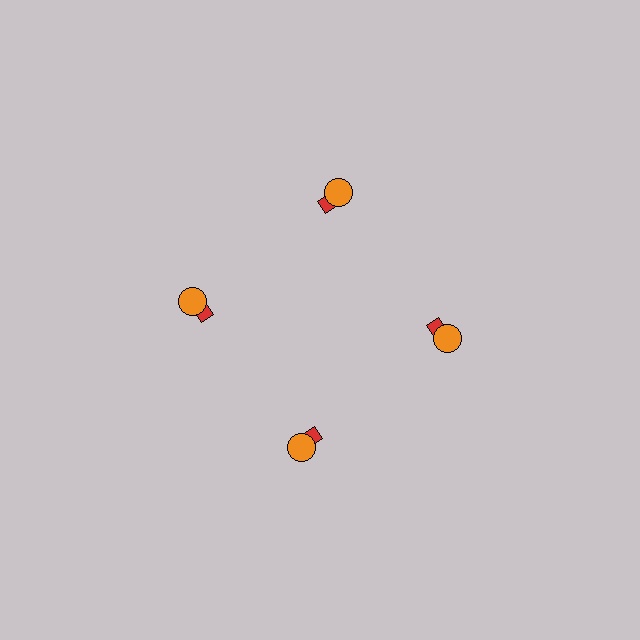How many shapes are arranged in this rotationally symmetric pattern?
There are 8 shapes, arranged in 4 groups of 2.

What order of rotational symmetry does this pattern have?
This pattern has 4-fold rotational symmetry.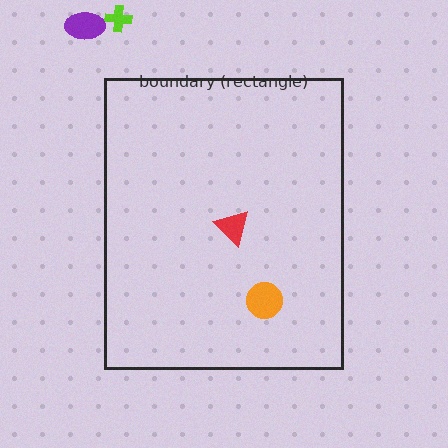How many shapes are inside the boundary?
2 inside, 2 outside.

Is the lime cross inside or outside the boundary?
Outside.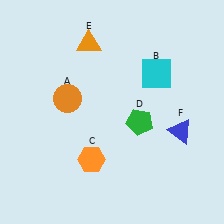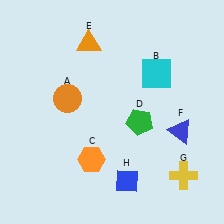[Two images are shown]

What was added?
A yellow cross (G), a blue diamond (H) were added in Image 2.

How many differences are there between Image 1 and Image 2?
There are 2 differences between the two images.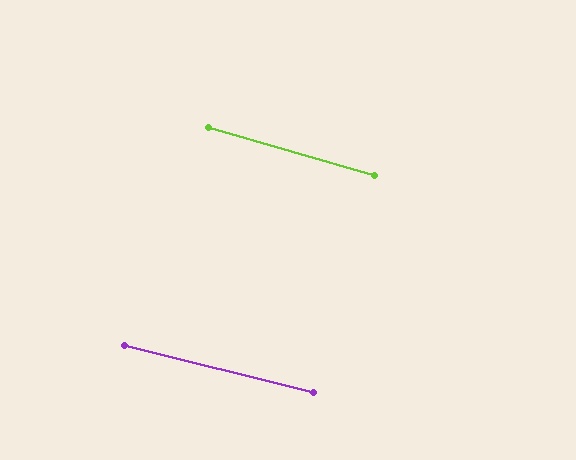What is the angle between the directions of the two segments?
Approximately 2 degrees.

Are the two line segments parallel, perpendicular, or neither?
Parallel — their directions differ by only 2.0°.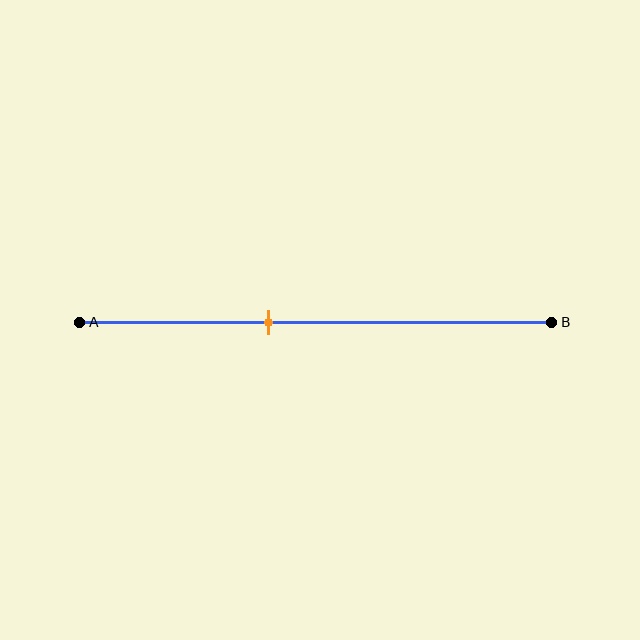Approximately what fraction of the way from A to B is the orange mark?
The orange mark is approximately 40% of the way from A to B.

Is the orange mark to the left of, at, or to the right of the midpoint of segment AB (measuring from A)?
The orange mark is to the left of the midpoint of segment AB.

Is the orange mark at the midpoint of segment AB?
No, the mark is at about 40% from A, not at the 50% midpoint.